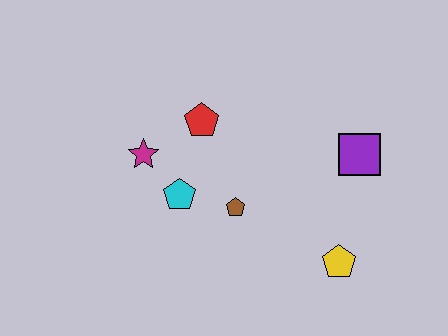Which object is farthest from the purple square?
The magenta star is farthest from the purple square.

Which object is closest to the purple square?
The yellow pentagon is closest to the purple square.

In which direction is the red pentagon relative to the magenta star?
The red pentagon is to the right of the magenta star.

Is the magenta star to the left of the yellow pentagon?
Yes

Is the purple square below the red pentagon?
Yes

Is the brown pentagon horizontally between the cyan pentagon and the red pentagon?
No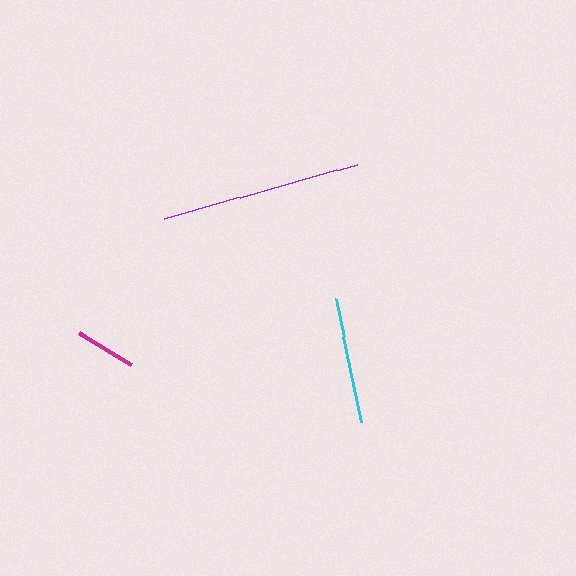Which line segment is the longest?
The purple line is the longest at approximately 200 pixels.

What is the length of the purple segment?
The purple segment is approximately 200 pixels long.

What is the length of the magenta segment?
The magenta segment is approximately 62 pixels long.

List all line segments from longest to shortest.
From longest to shortest: purple, cyan, magenta.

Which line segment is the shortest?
The magenta line is the shortest at approximately 62 pixels.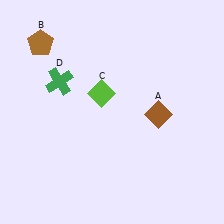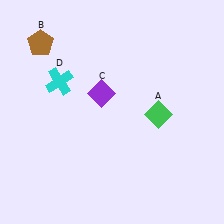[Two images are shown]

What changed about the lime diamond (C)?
In Image 1, C is lime. In Image 2, it changed to purple.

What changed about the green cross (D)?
In Image 1, D is green. In Image 2, it changed to cyan.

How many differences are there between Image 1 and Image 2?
There are 3 differences between the two images.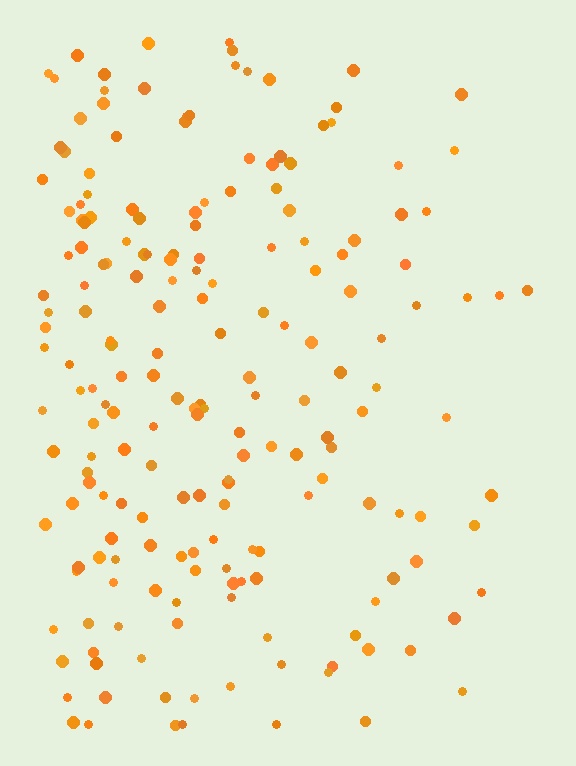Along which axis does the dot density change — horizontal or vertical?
Horizontal.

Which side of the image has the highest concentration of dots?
The left.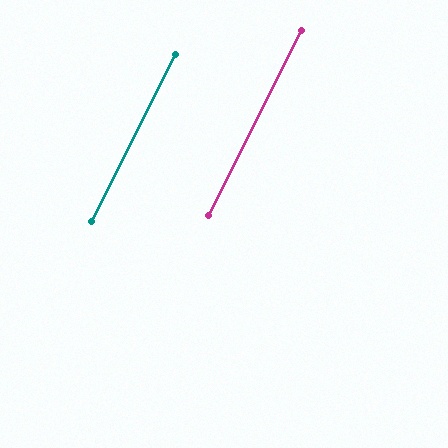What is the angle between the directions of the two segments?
Approximately 0 degrees.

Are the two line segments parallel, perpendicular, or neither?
Parallel — their directions differ by only 0.1°.